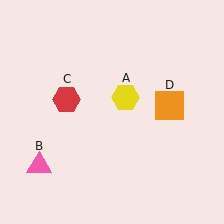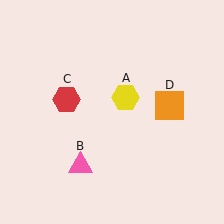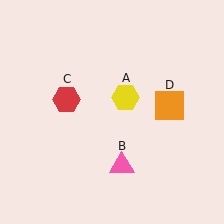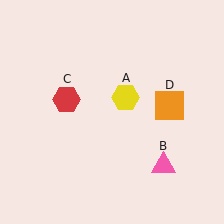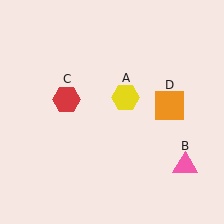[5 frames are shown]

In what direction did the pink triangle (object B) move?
The pink triangle (object B) moved right.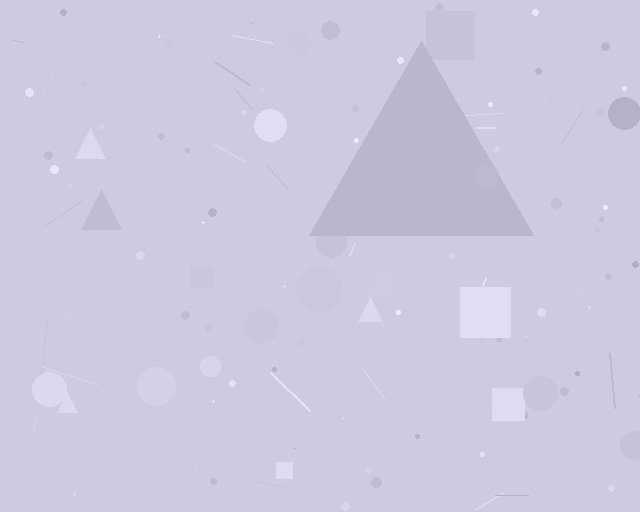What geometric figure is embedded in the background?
A triangle is embedded in the background.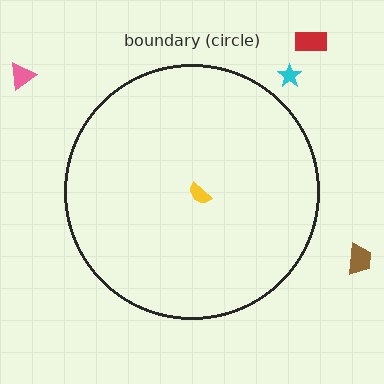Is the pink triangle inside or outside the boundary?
Outside.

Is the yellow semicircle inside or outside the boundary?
Inside.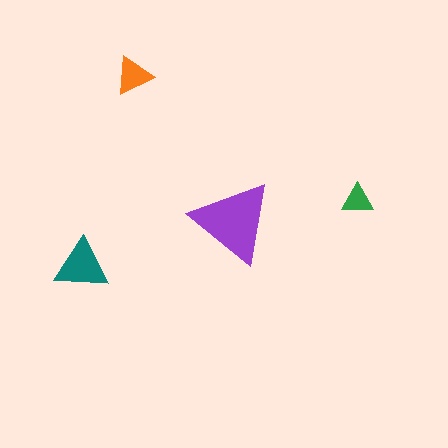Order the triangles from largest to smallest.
the purple one, the teal one, the orange one, the green one.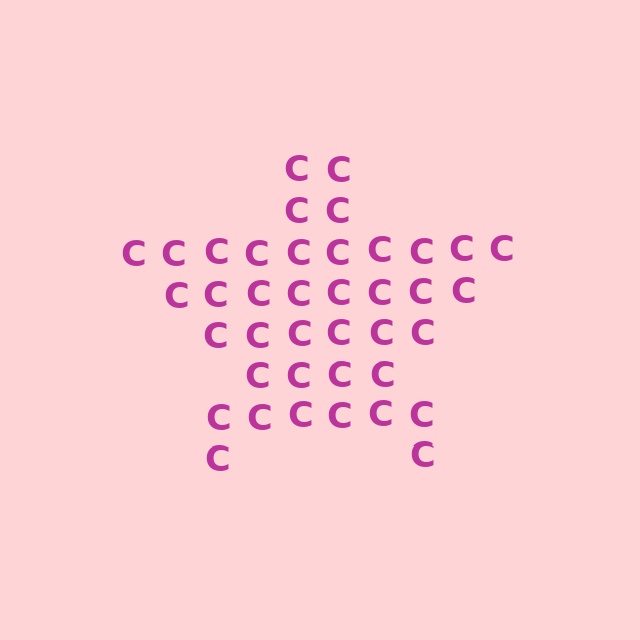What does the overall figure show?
The overall figure shows a star.